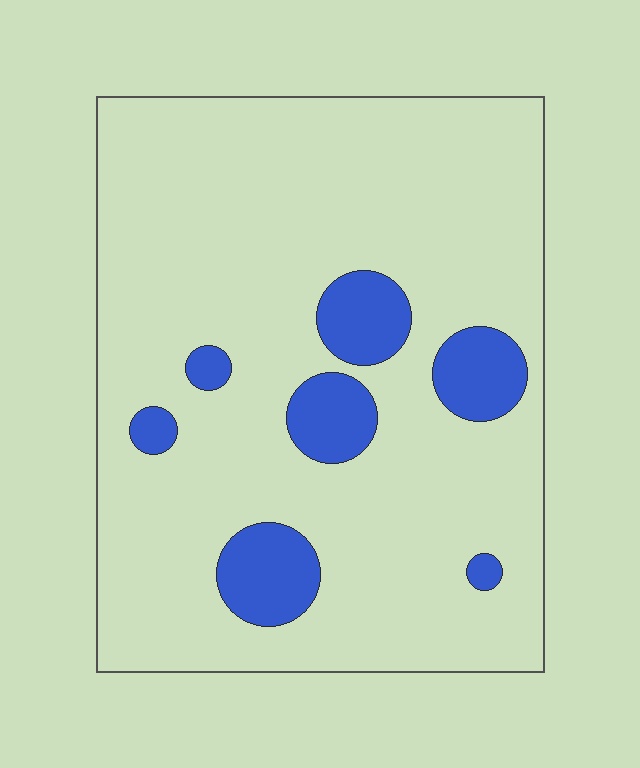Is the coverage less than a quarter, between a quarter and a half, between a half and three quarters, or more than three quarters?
Less than a quarter.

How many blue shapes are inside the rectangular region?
7.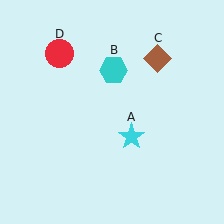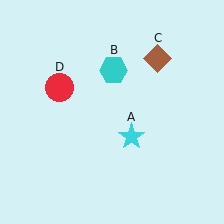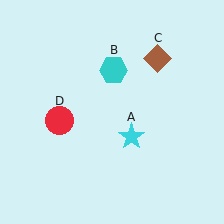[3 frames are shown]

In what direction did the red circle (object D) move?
The red circle (object D) moved down.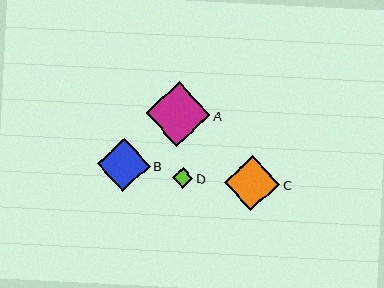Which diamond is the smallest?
Diamond D is the smallest with a size of approximately 20 pixels.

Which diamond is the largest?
Diamond A is the largest with a size of approximately 64 pixels.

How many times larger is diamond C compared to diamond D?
Diamond C is approximately 2.7 times the size of diamond D.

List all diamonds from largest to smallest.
From largest to smallest: A, C, B, D.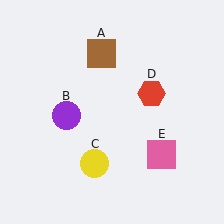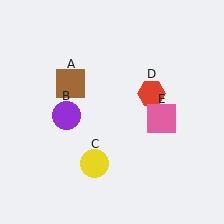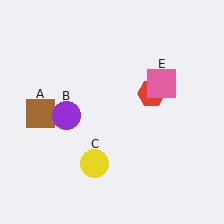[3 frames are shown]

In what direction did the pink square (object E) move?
The pink square (object E) moved up.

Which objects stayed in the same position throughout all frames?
Purple circle (object B) and yellow circle (object C) and red hexagon (object D) remained stationary.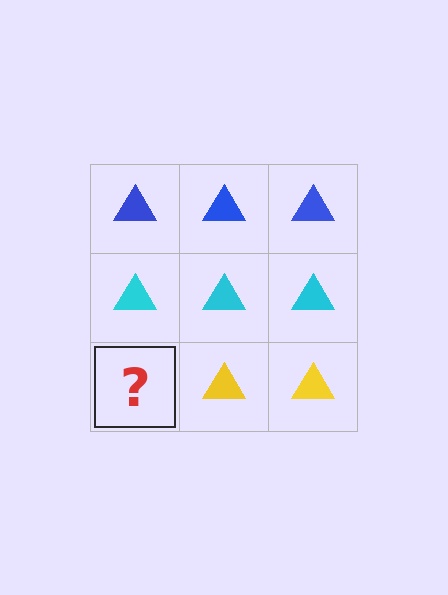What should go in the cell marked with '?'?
The missing cell should contain a yellow triangle.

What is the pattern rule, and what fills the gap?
The rule is that each row has a consistent color. The gap should be filled with a yellow triangle.